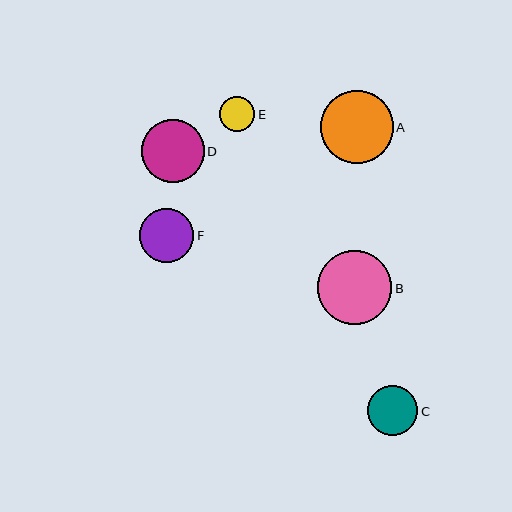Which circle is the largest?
Circle B is the largest with a size of approximately 75 pixels.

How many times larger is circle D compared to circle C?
Circle D is approximately 1.2 times the size of circle C.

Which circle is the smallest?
Circle E is the smallest with a size of approximately 35 pixels.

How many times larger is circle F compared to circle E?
Circle F is approximately 1.5 times the size of circle E.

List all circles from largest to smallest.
From largest to smallest: B, A, D, F, C, E.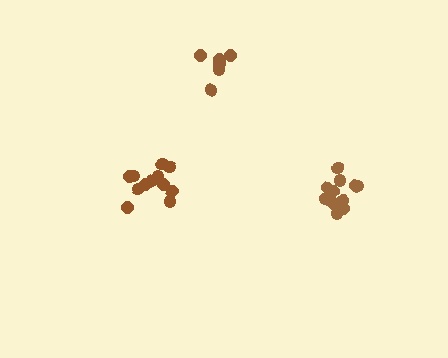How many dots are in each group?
Group 1: 7 dots, Group 2: 12 dots, Group 3: 12 dots (31 total).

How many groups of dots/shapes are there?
There are 3 groups.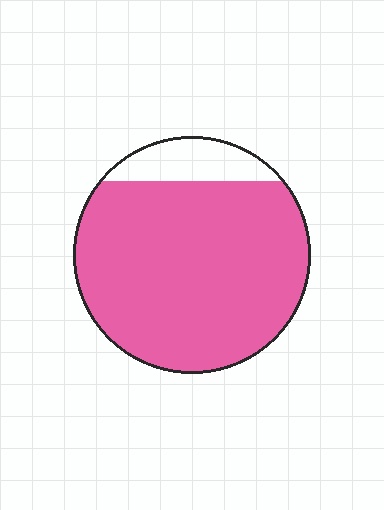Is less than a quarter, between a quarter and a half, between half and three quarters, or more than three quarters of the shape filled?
More than three quarters.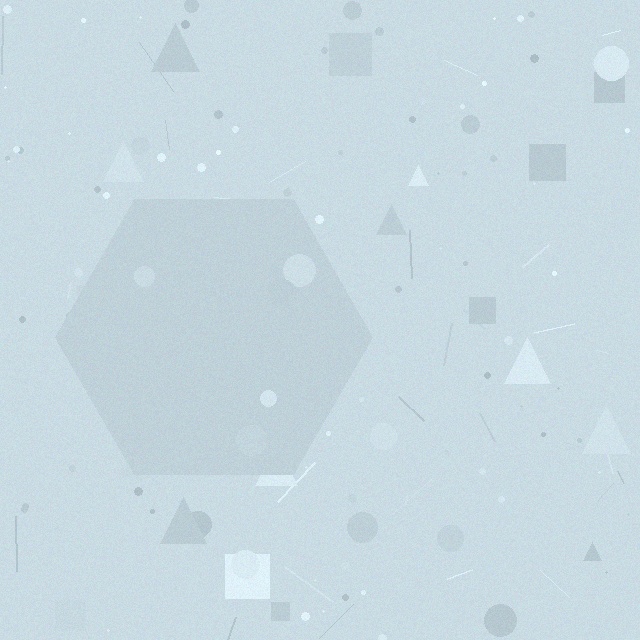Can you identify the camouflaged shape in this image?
The camouflaged shape is a hexagon.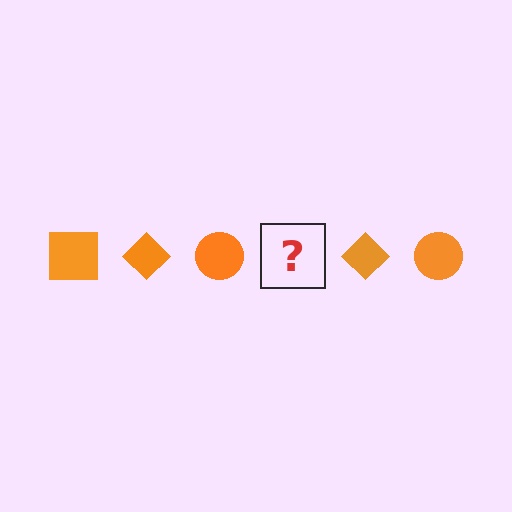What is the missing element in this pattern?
The missing element is an orange square.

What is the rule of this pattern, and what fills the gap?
The rule is that the pattern cycles through square, diamond, circle shapes in orange. The gap should be filled with an orange square.